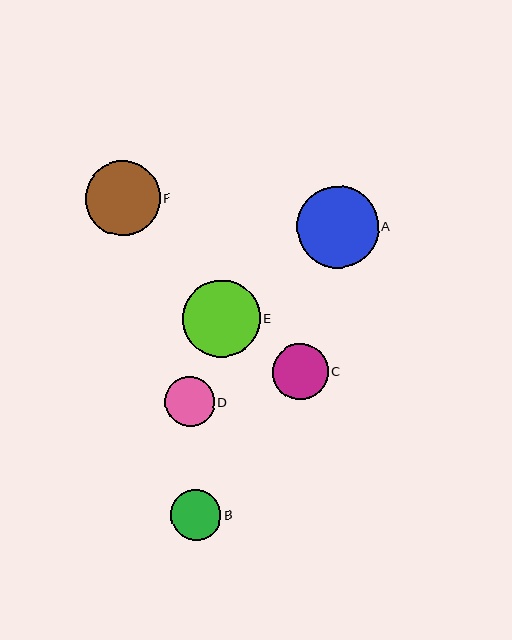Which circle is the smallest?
Circle D is the smallest with a size of approximately 50 pixels.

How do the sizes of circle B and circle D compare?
Circle B and circle D are approximately the same size.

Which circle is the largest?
Circle A is the largest with a size of approximately 82 pixels.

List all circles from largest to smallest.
From largest to smallest: A, E, F, C, B, D.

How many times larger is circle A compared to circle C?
Circle A is approximately 1.5 times the size of circle C.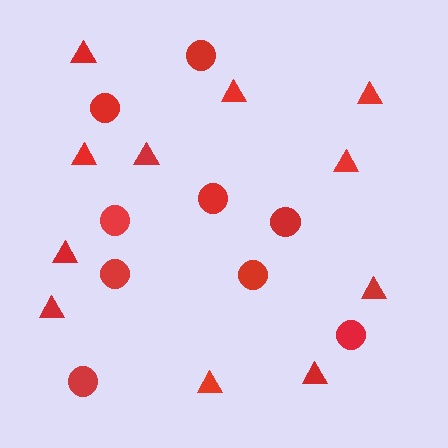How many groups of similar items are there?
There are 2 groups: one group of triangles (11) and one group of circles (9).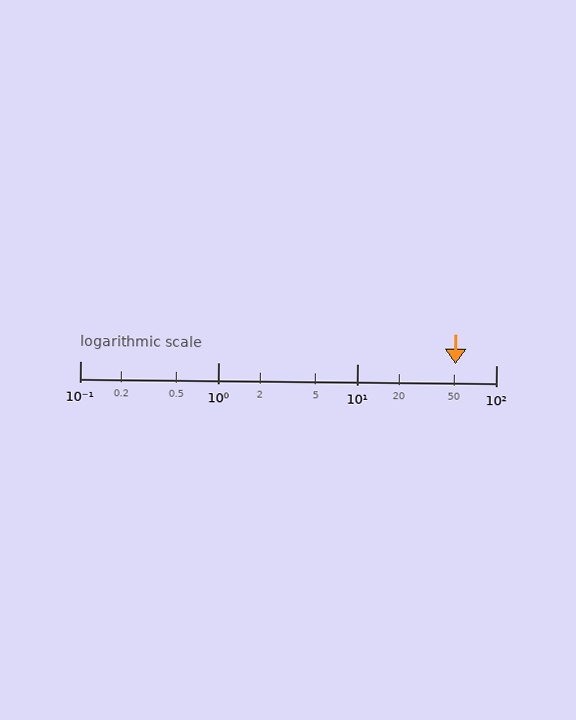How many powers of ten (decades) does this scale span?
The scale spans 3 decades, from 0.1 to 100.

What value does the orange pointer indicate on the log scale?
The pointer indicates approximately 51.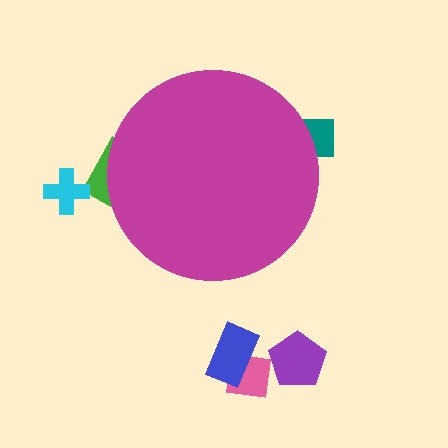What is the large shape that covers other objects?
A magenta circle.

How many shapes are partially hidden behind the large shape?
2 shapes are partially hidden.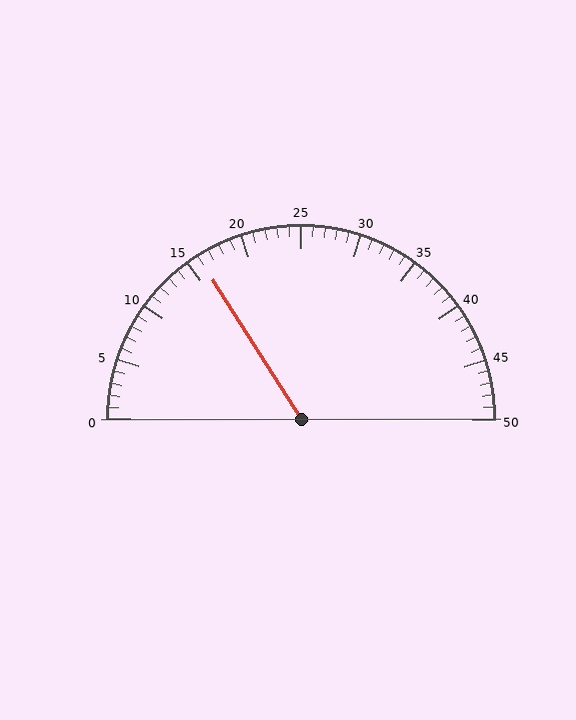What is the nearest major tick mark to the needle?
The nearest major tick mark is 15.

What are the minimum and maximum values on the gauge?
The gauge ranges from 0 to 50.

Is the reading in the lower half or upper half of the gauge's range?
The reading is in the lower half of the range (0 to 50).